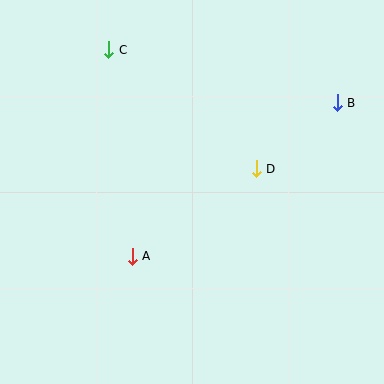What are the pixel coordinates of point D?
Point D is at (256, 169).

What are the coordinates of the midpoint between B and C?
The midpoint between B and C is at (223, 76).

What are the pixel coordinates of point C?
Point C is at (109, 50).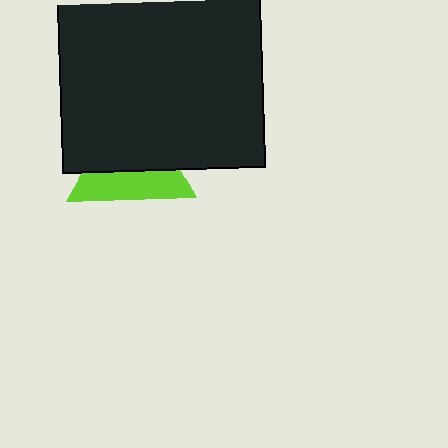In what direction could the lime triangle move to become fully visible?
The lime triangle could move down. That would shift it out from behind the black square entirely.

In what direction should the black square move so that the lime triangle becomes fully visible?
The black square should move up. That is the shortest direction to clear the overlap and leave the lime triangle fully visible.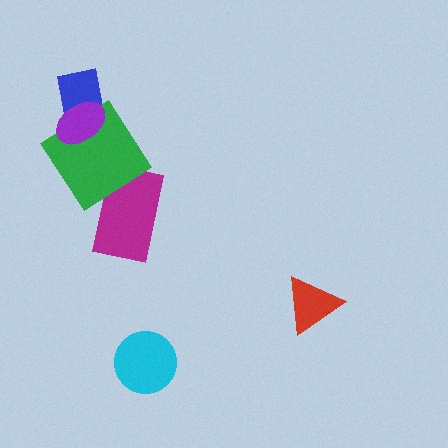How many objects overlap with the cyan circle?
0 objects overlap with the cyan circle.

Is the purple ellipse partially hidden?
No, no other shape covers it.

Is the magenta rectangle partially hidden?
Yes, it is partially covered by another shape.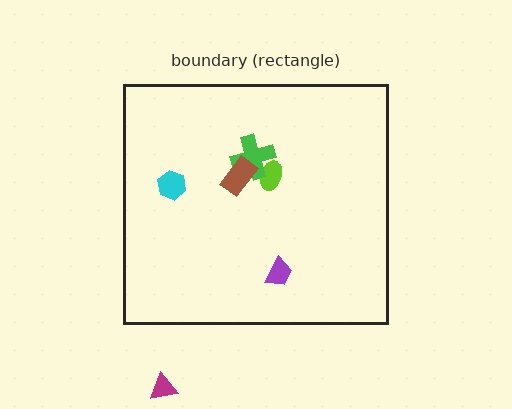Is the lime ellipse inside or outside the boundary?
Inside.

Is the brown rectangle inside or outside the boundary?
Inside.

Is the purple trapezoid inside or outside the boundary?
Inside.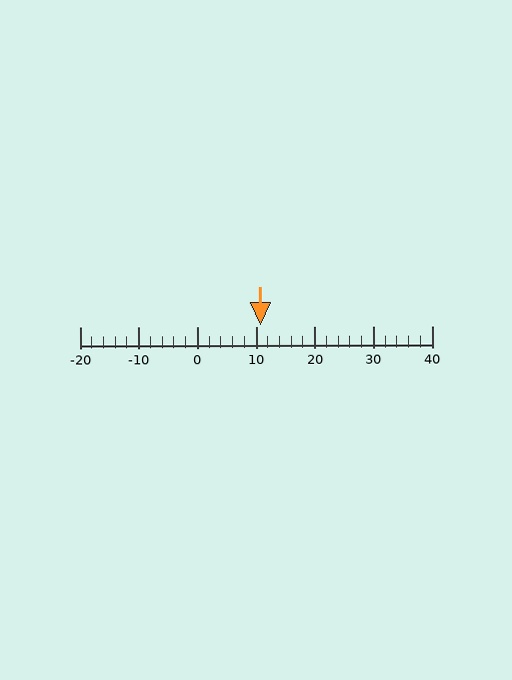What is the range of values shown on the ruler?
The ruler shows values from -20 to 40.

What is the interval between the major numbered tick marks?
The major tick marks are spaced 10 units apart.